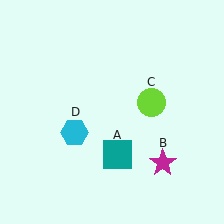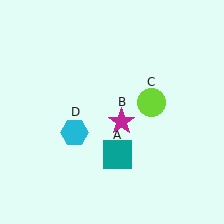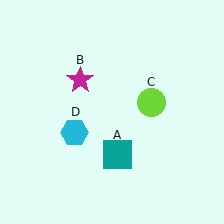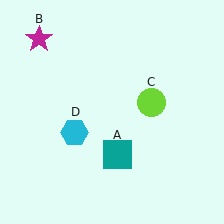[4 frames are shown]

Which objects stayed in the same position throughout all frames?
Teal square (object A) and lime circle (object C) and cyan hexagon (object D) remained stationary.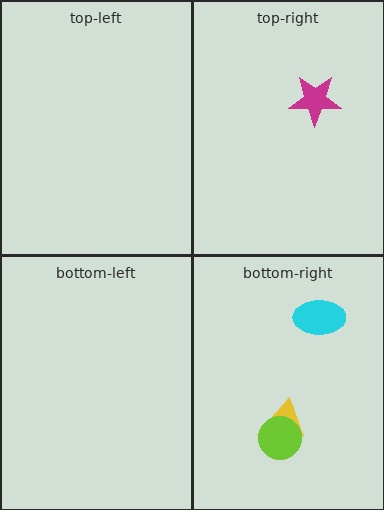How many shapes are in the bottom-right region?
3.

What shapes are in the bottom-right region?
The yellow triangle, the lime circle, the cyan ellipse.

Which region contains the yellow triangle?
The bottom-right region.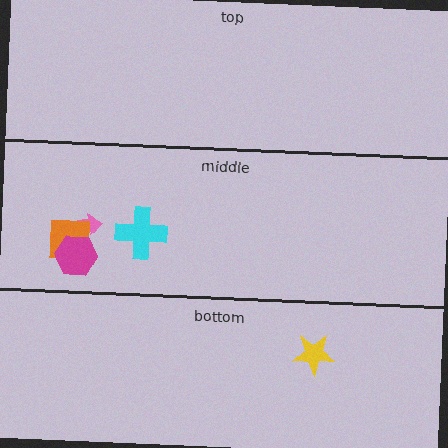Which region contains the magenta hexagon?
The middle region.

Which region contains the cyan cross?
The middle region.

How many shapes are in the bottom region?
1.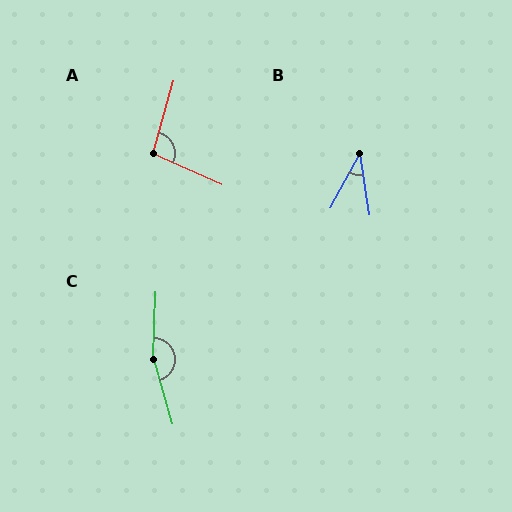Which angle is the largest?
C, at approximately 162 degrees.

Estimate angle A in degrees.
Approximately 98 degrees.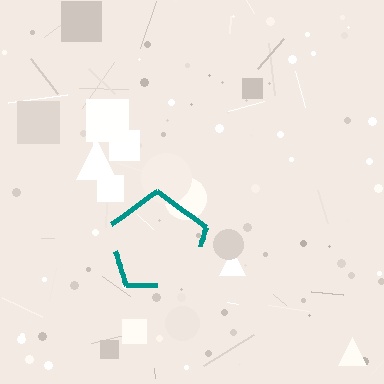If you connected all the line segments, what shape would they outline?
They would outline a pentagon.